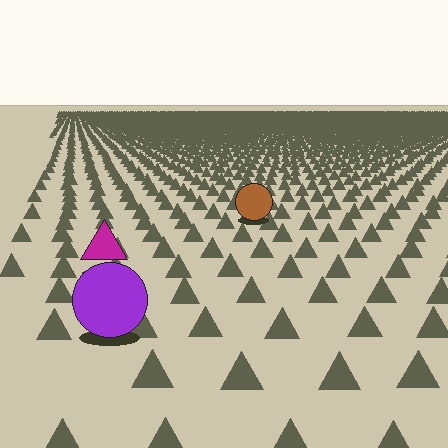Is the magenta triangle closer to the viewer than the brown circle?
Yes. The magenta triangle is closer — you can tell from the texture gradient: the ground texture is coarser near it.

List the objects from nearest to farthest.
From nearest to farthest: the purple circle, the magenta triangle, the brown circle.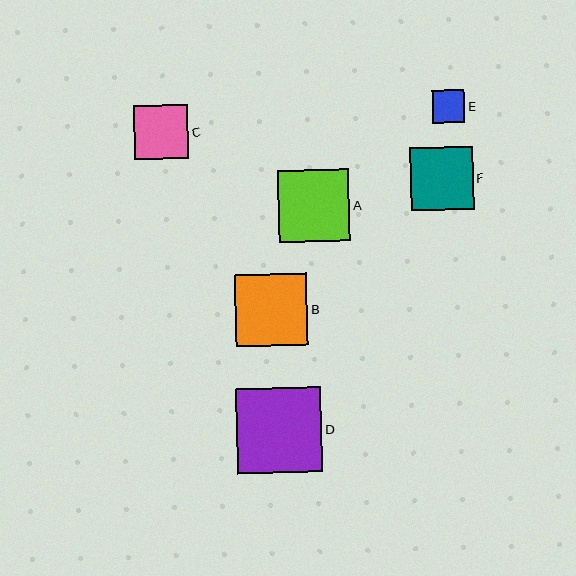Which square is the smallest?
Square E is the smallest with a size of approximately 32 pixels.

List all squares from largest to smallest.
From largest to smallest: D, B, A, F, C, E.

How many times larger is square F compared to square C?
Square F is approximately 1.2 times the size of square C.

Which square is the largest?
Square D is the largest with a size of approximately 85 pixels.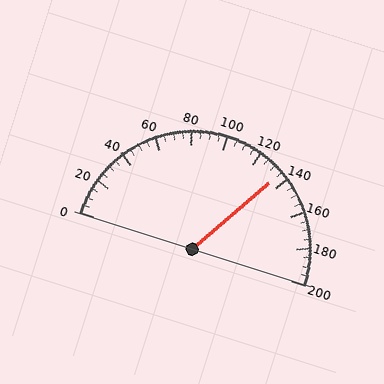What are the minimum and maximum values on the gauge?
The gauge ranges from 0 to 200.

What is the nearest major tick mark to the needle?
The nearest major tick mark is 140.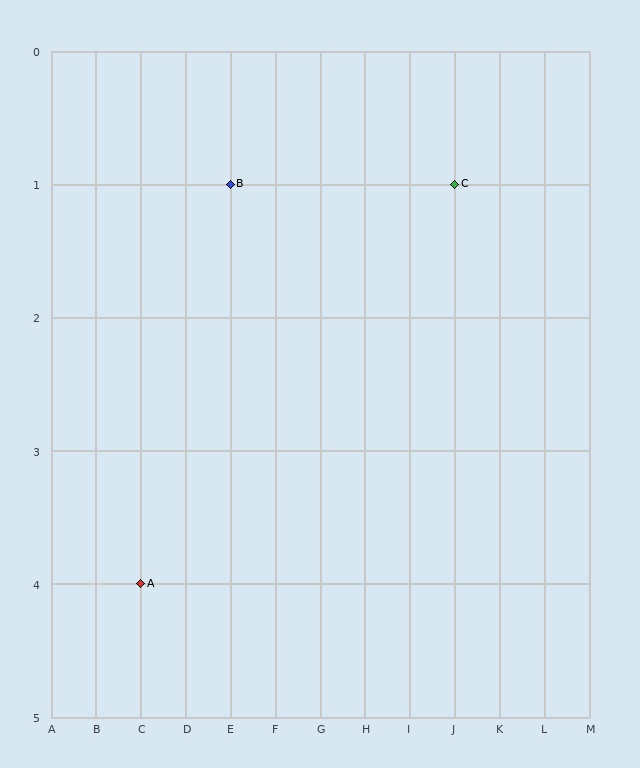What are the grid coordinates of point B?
Point B is at grid coordinates (E, 1).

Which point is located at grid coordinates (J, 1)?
Point C is at (J, 1).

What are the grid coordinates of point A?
Point A is at grid coordinates (C, 4).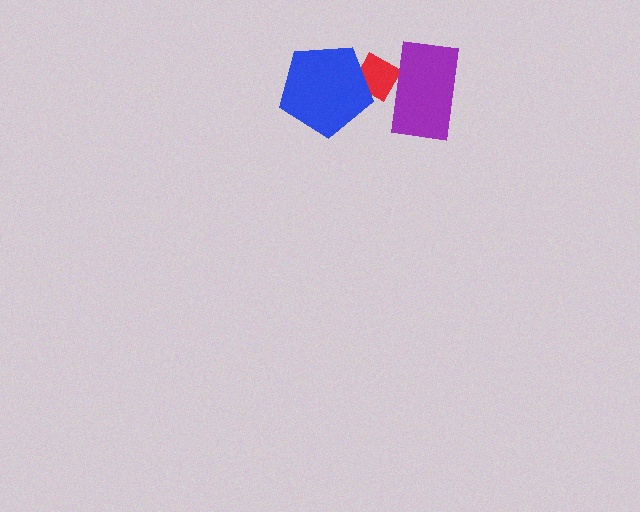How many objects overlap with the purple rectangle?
1 object overlaps with the purple rectangle.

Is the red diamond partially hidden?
Yes, it is partially covered by another shape.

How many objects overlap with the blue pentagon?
1 object overlaps with the blue pentagon.